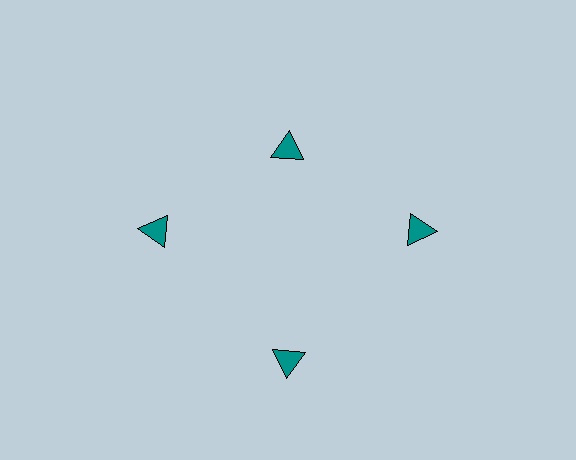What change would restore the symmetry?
The symmetry would be restored by moving it outward, back onto the ring so that all 4 triangles sit at equal angles and equal distance from the center.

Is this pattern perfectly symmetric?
No. The 4 teal triangles are arranged in a ring, but one element near the 12 o'clock position is pulled inward toward the center, breaking the 4-fold rotational symmetry.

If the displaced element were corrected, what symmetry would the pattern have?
It would have 4-fold rotational symmetry — the pattern would map onto itself every 90 degrees.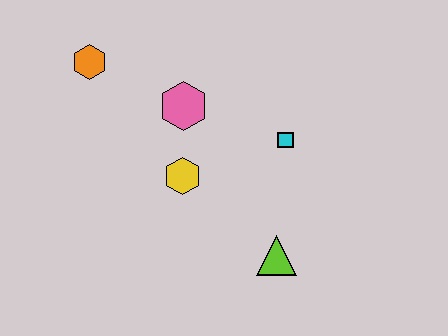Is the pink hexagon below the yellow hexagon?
No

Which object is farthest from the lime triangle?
The orange hexagon is farthest from the lime triangle.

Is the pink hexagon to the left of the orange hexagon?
No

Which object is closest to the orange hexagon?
The pink hexagon is closest to the orange hexagon.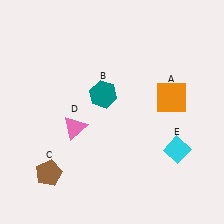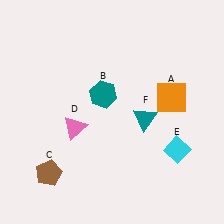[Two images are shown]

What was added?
A teal triangle (F) was added in Image 2.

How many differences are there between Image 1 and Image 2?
There is 1 difference between the two images.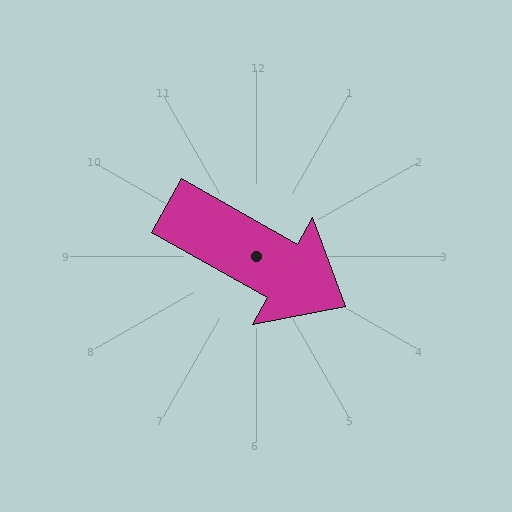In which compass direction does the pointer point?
Southeast.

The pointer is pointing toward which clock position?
Roughly 4 o'clock.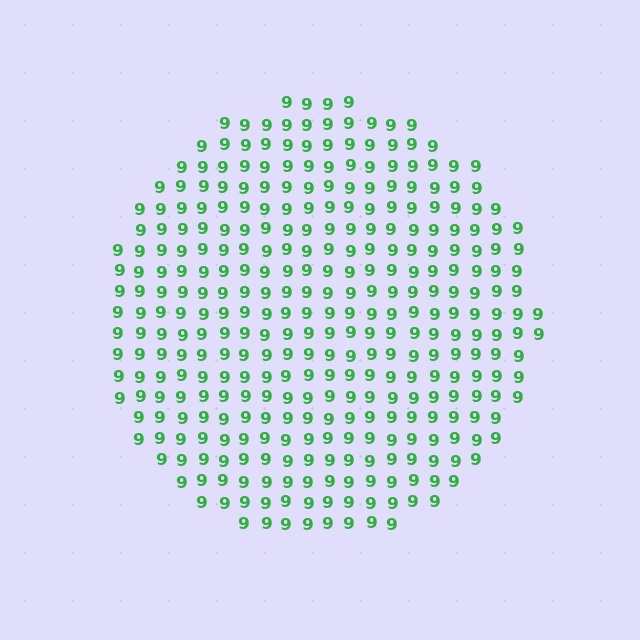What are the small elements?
The small elements are digit 9's.